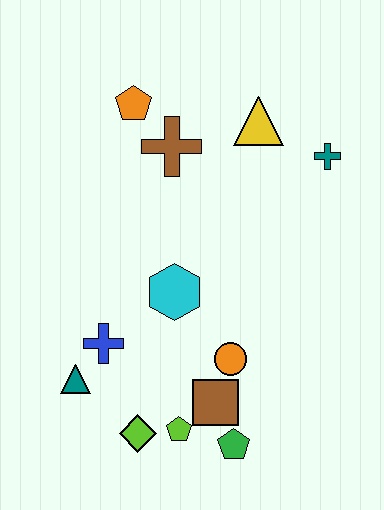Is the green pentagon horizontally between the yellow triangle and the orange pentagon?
Yes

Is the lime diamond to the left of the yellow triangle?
Yes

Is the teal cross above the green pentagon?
Yes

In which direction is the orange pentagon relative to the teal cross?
The orange pentagon is to the left of the teal cross.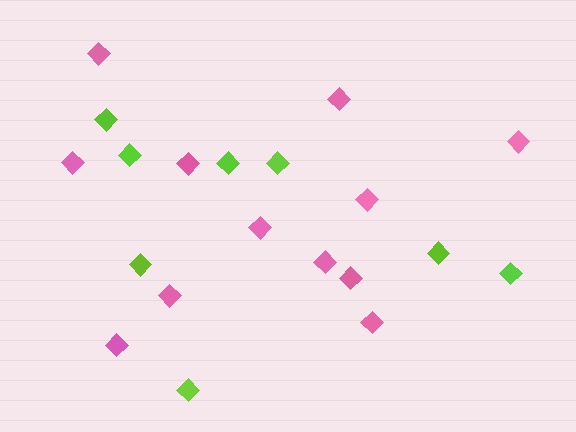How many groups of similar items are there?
There are 2 groups: one group of pink diamonds (12) and one group of lime diamonds (8).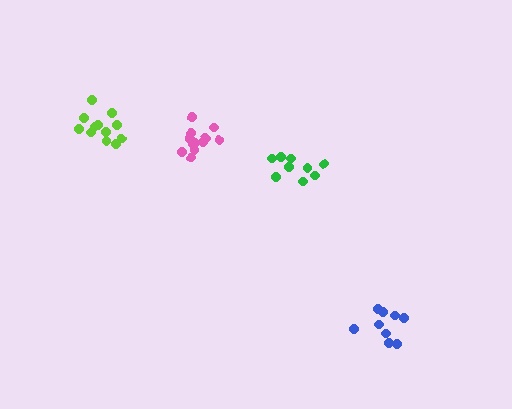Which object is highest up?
The lime cluster is topmost.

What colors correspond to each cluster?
The clusters are colored: green, blue, pink, lime.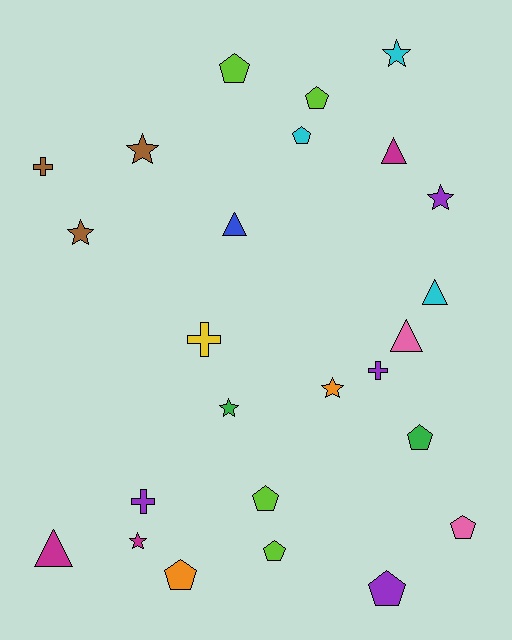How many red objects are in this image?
There are no red objects.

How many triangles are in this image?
There are 5 triangles.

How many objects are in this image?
There are 25 objects.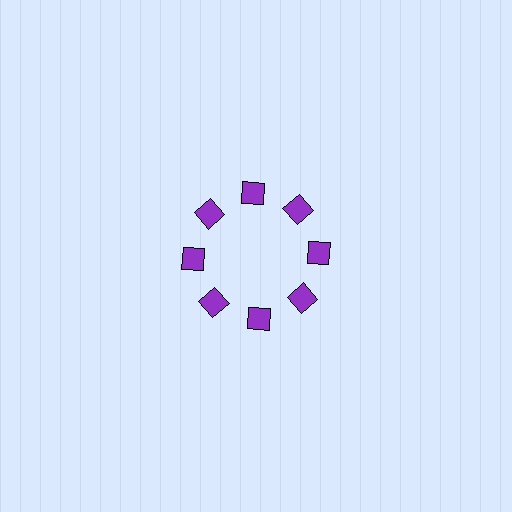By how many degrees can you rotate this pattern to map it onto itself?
The pattern maps onto itself every 45 degrees of rotation.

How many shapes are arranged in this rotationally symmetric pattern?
There are 8 shapes, arranged in 8 groups of 1.